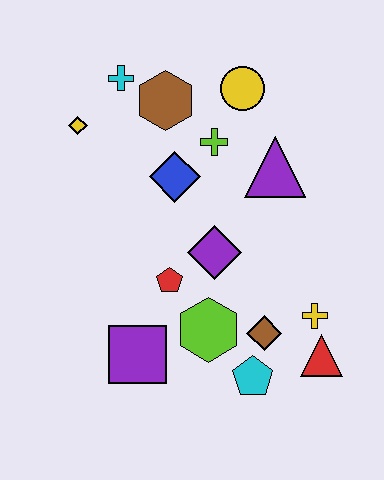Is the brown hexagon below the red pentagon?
No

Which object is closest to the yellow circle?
The lime cross is closest to the yellow circle.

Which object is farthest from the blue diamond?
The red triangle is farthest from the blue diamond.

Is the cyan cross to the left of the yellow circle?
Yes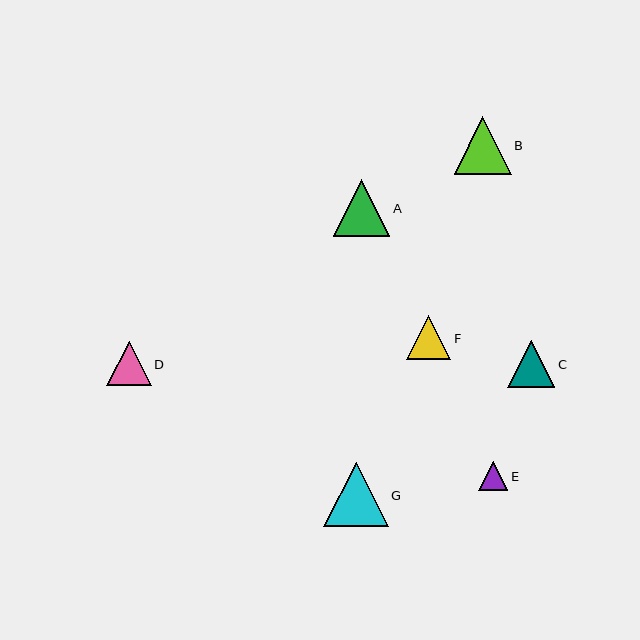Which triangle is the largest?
Triangle G is the largest with a size of approximately 64 pixels.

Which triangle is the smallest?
Triangle E is the smallest with a size of approximately 29 pixels.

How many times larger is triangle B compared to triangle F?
Triangle B is approximately 1.3 times the size of triangle F.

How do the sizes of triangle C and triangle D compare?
Triangle C and triangle D are approximately the same size.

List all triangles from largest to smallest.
From largest to smallest: G, B, A, C, F, D, E.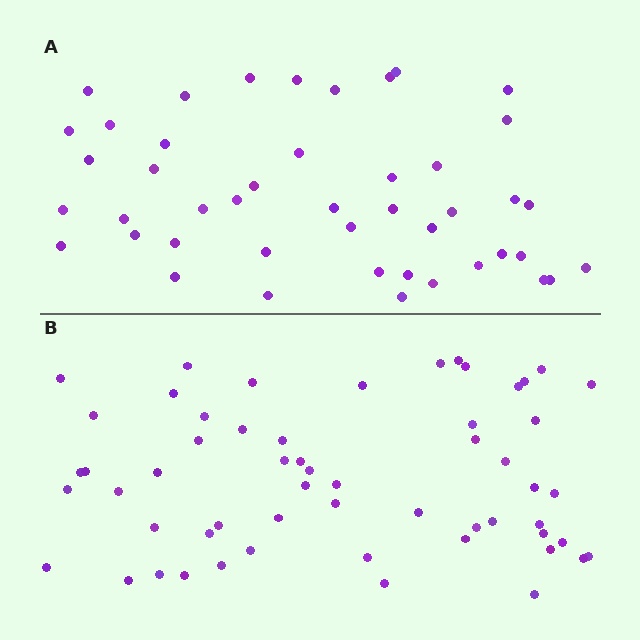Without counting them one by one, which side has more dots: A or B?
Region B (the bottom region) has more dots.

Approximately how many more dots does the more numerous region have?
Region B has roughly 12 or so more dots than region A.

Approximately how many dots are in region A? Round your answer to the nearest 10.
About 40 dots. (The exact count is 45, which rounds to 40.)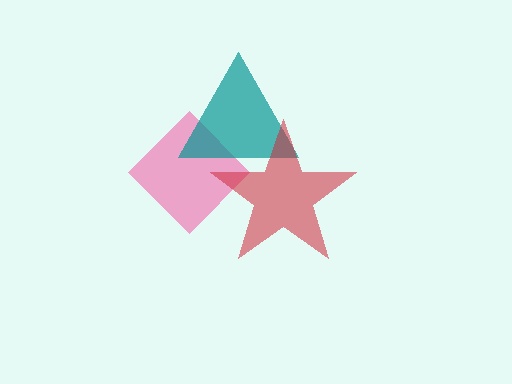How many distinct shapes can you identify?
There are 3 distinct shapes: a pink diamond, a teal triangle, a red star.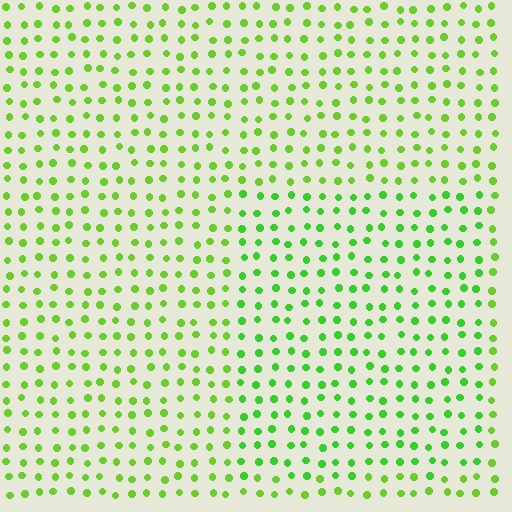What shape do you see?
I see a rectangle.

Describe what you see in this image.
The image is filled with small lime elements in a uniform arrangement. A rectangle-shaped region is visible where the elements are tinted to a slightly different hue, forming a subtle color boundary.